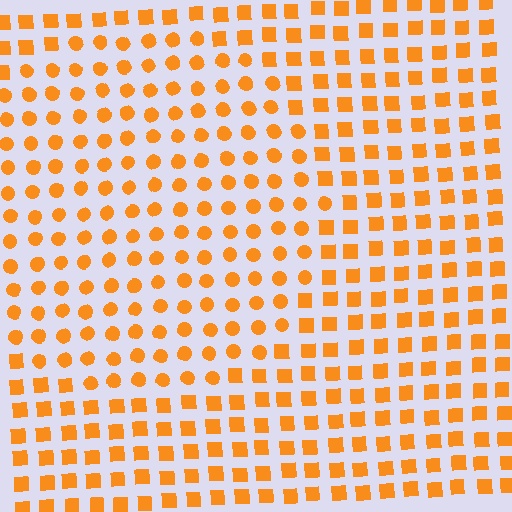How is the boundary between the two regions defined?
The boundary is defined by a change in element shape: circles inside vs. squares outside. All elements share the same color and spacing.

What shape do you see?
I see a circle.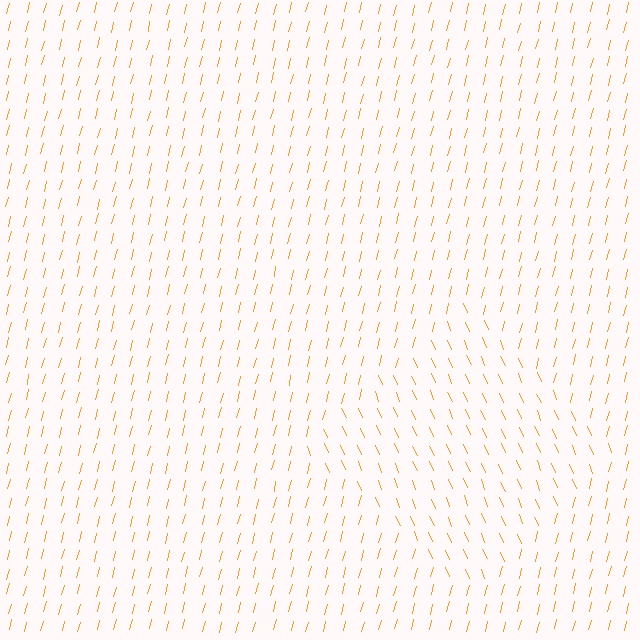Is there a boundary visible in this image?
Yes, there is a texture boundary formed by a change in line orientation.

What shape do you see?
I see a diamond.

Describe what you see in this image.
The image is filled with small orange line segments. A diamond region in the image has lines oriented differently from the surrounding lines, creating a visible texture boundary.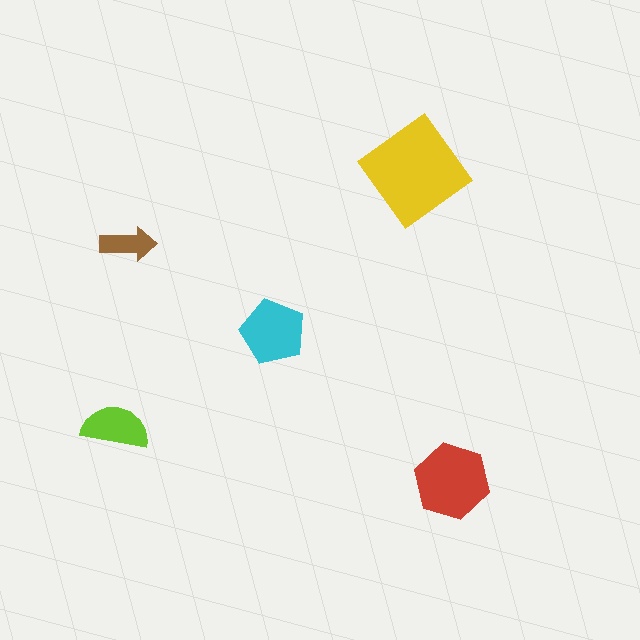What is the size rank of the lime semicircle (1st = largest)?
4th.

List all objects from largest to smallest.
The yellow diamond, the red hexagon, the cyan pentagon, the lime semicircle, the brown arrow.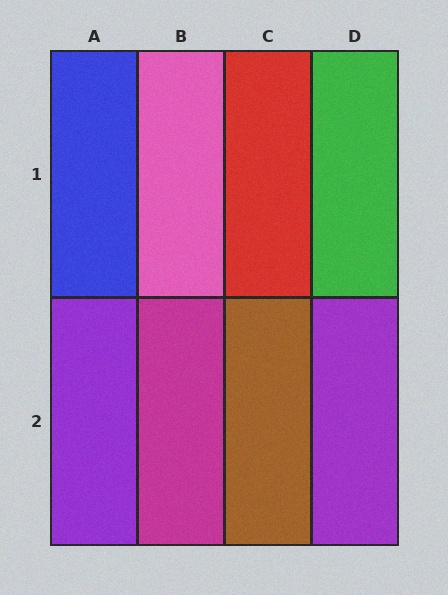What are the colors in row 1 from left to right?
Blue, pink, red, green.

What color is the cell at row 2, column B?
Magenta.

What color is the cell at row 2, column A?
Purple.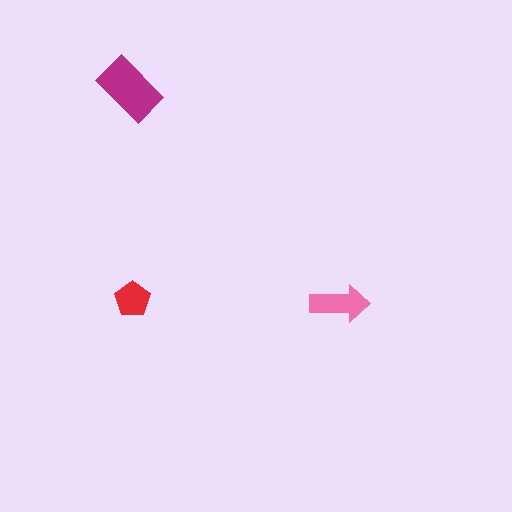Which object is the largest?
The magenta rectangle.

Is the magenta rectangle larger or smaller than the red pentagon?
Larger.